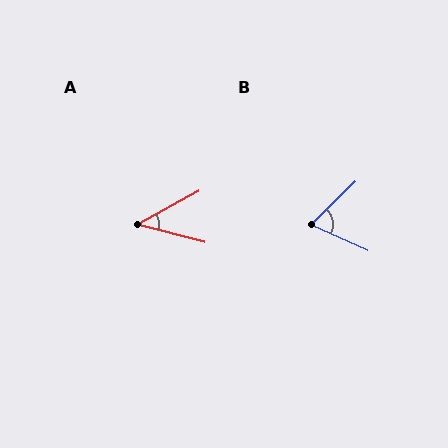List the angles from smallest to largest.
A (43°), B (69°).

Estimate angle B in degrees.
Approximately 69 degrees.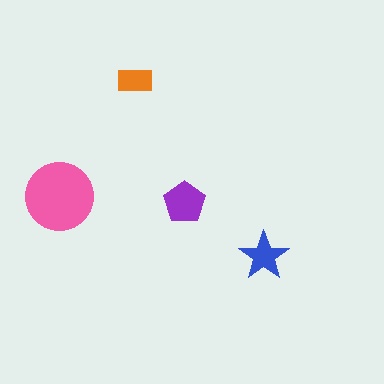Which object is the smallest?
The orange rectangle.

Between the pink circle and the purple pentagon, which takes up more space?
The pink circle.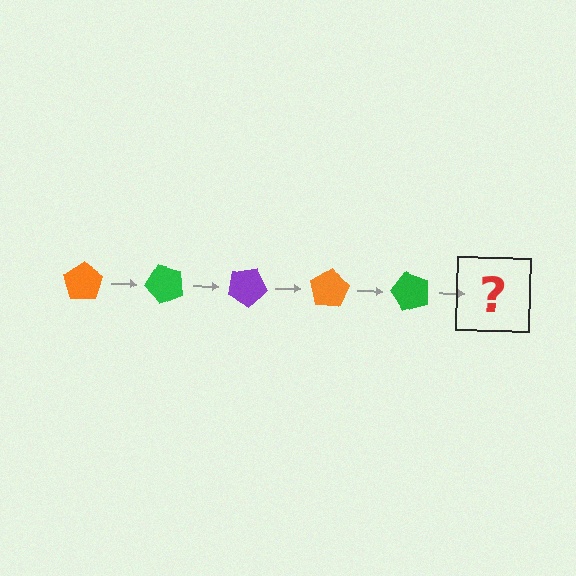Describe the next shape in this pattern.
It should be a purple pentagon, rotated 250 degrees from the start.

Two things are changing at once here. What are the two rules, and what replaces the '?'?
The two rules are that it rotates 50 degrees each step and the color cycles through orange, green, and purple. The '?' should be a purple pentagon, rotated 250 degrees from the start.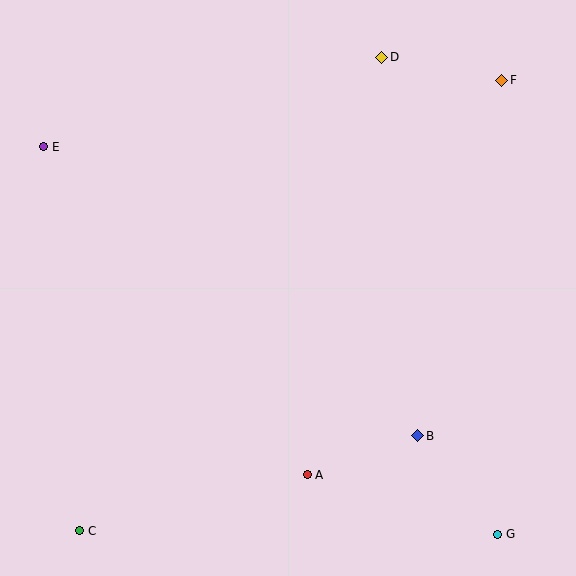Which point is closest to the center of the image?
Point A at (307, 475) is closest to the center.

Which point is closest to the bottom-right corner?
Point G is closest to the bottom-right corner.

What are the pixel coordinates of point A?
Point A is at (307, 475).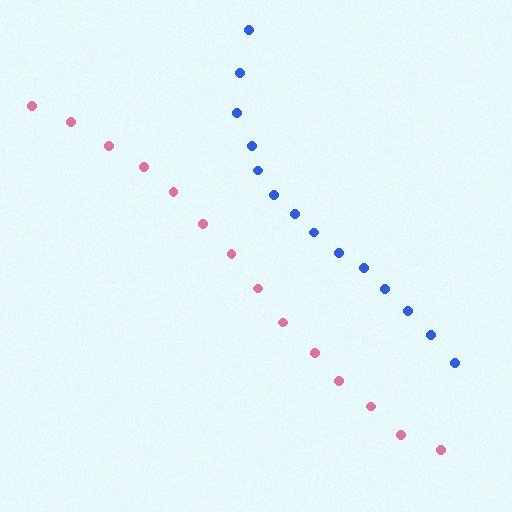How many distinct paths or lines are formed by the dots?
There are 2 distinct paths.